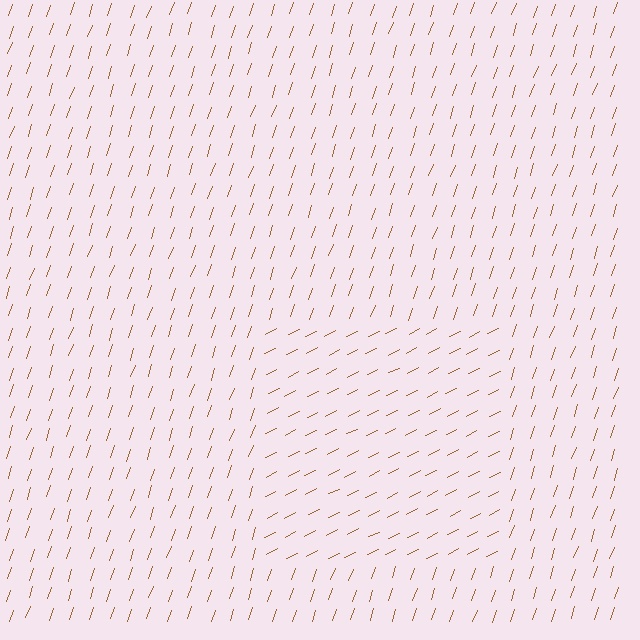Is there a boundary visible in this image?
Yes, there is a texture boundary formed by a change in line orientation.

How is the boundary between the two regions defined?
The boundary is defined purely by a change in line orientation (approximately 45 degrees difference). All lines are the same color and thickness.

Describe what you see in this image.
The image is filled with small brown line segments. A rectangle region in the image has lines oriented differently from the surrounding lines, creating a visible texture boundary.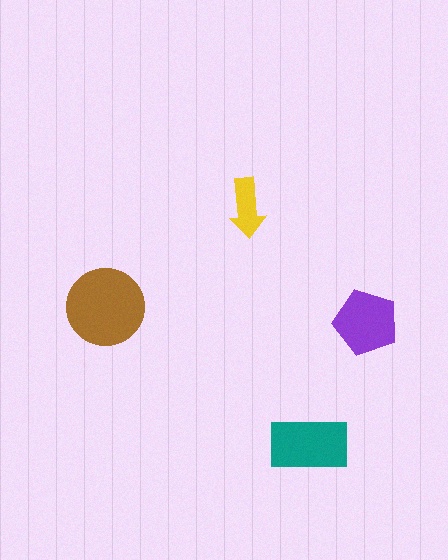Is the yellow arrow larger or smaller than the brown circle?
Smaller.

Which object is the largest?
The brown circle.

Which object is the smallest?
The yellow arrow.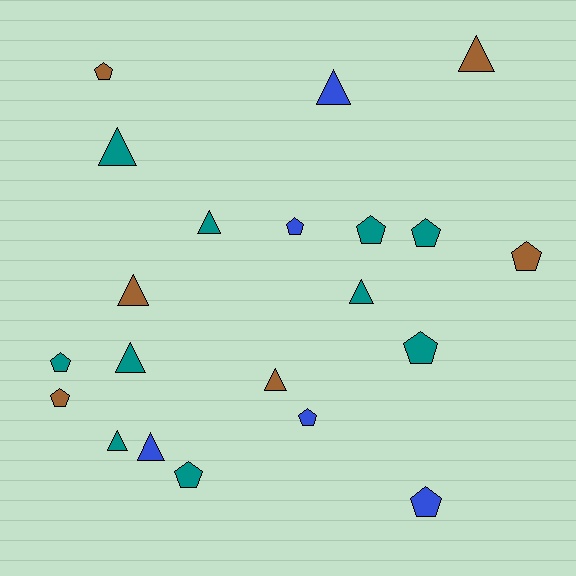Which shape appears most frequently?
Pentagon, with 11 objects.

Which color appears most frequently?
Teal, with 10 objects.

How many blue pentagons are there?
There are 3 blue pentagons.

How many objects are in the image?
There are 21 objects.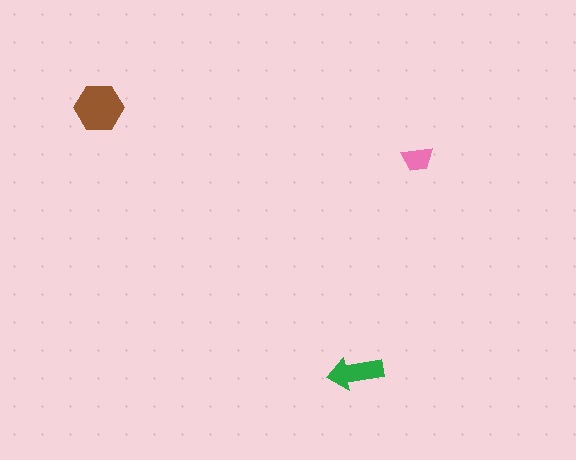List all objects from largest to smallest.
The brown hexagon, the green arrow, the pink trapezoid.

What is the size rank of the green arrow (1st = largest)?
2nd.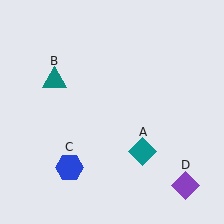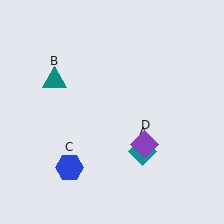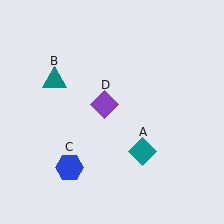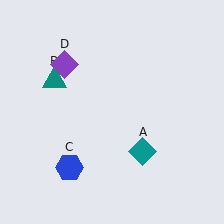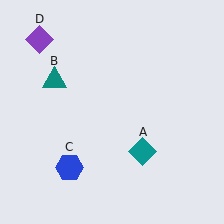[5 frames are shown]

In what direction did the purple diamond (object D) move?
The purple diamond (object D) moved up and to the left.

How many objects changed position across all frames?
1 object changed position: purple diamond (object D).